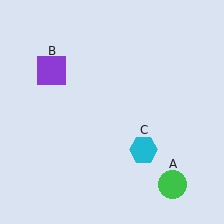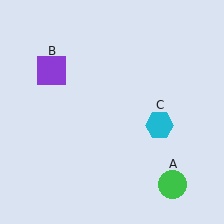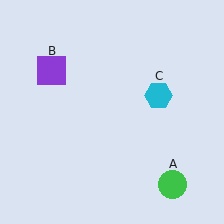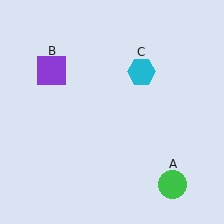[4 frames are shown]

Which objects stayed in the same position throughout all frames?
Green circle (object A) and purple square (object B) remained stationary.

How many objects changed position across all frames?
1 object changed position: cyan hexagon (object C).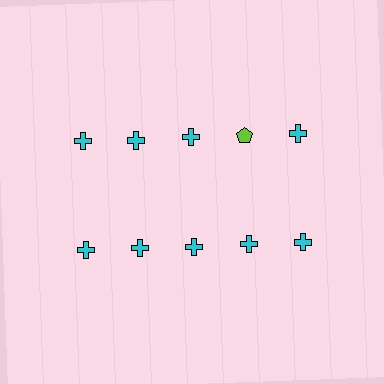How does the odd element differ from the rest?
It differs in both color (lime instead of cyan) and shape (pentagon instead of cross).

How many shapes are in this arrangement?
There are 10 shapes arranged in a grid pattern.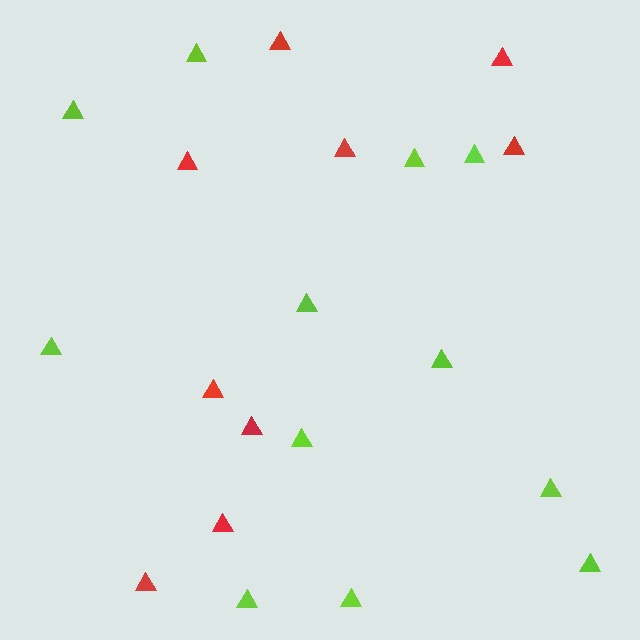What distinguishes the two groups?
There are 2 groups: one group of lime triangles (12) and one group of red triangles (9).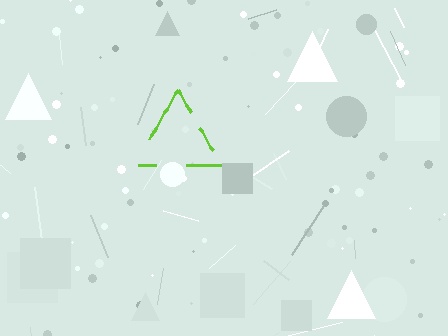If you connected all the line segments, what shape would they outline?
They would outline a triangle.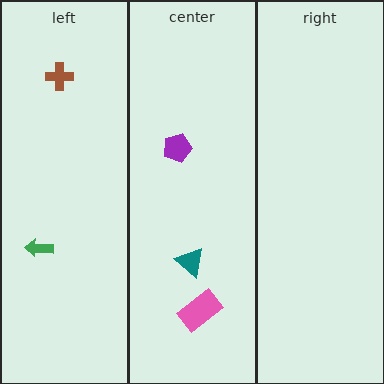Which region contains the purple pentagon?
The center region.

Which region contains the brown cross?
The left region.